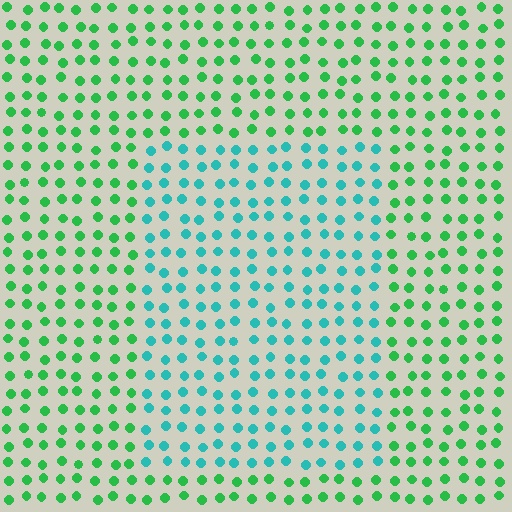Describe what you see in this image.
The image is filled with small green elements in a uniform arrangement. A rectangle-shaped region is visible where the elements are tinted to a slightly different hue, forming a subtle color boundary.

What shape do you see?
I see a rectangle.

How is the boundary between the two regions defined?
The boundary is defined purely by a slight shift in hue (about 44 degrees). Spacing, size, and orientation are identical on both sides.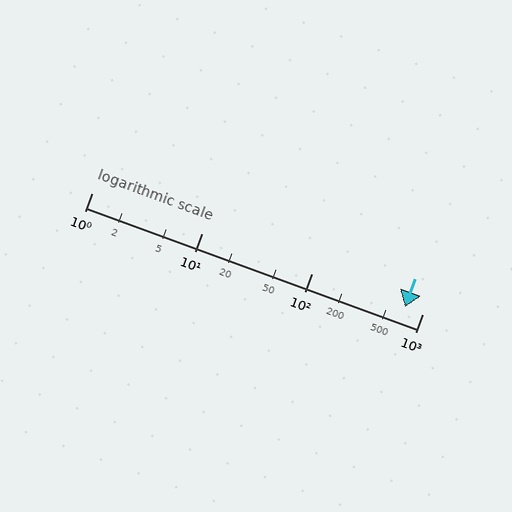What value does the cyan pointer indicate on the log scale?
The pointer indicates approximately 700.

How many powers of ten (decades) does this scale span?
The scale spans 3 decades, from 1 to 1000.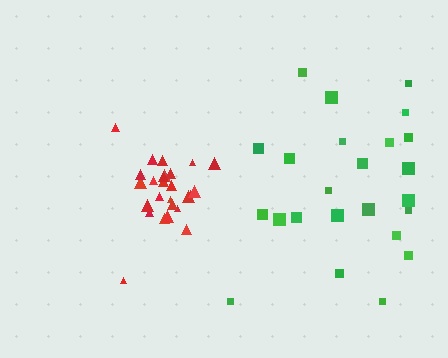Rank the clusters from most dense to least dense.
red, green.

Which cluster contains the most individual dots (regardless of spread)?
Red (26).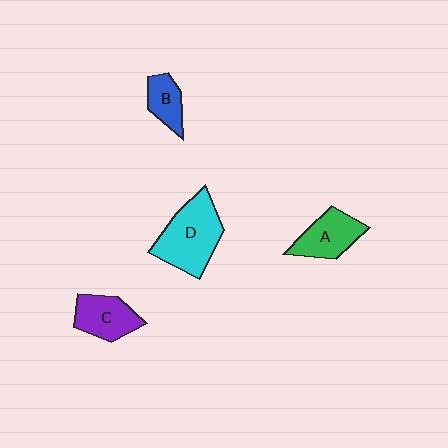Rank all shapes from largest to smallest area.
From largest to smallest: D (cyan), A (green), C (purple), B (blue).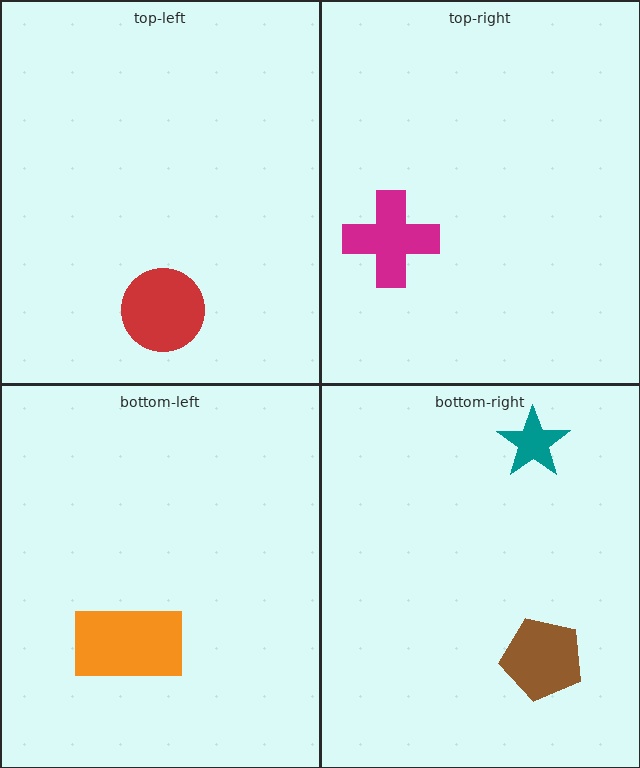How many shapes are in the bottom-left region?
1.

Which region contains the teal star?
The bottom-right region.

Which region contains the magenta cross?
The top-right region.